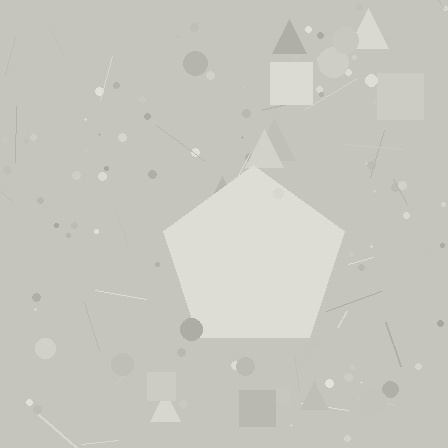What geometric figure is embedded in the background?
A pentagon is embedded in the background.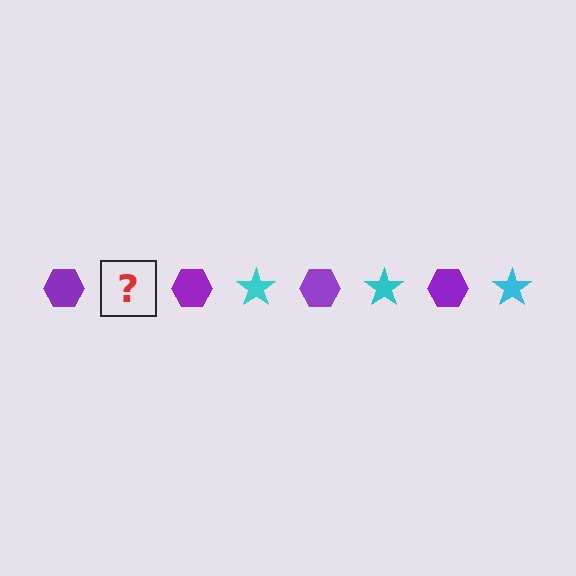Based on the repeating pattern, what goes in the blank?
The blank should be a cyan star.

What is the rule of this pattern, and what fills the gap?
The rule is that the pattern alternates between purple hexagon and cyan star. The gap should be filled with a cyan star.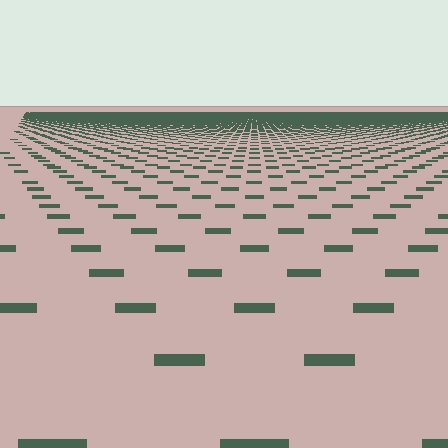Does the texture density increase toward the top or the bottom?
Density increases toward the top.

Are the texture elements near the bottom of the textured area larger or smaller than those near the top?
Larger. Near the bottom, elements are closer to the viewer and appear at a bigger on-screen size.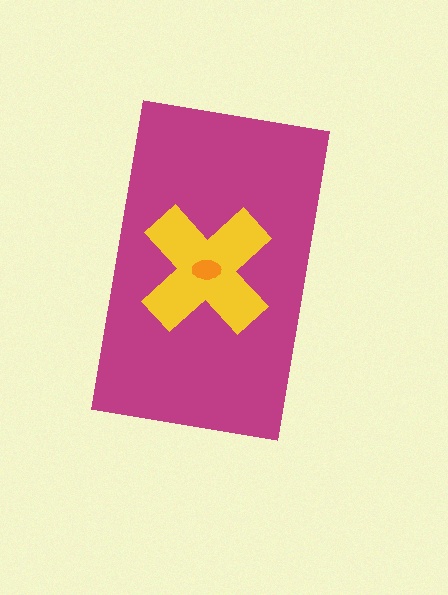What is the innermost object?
The orange ellipse.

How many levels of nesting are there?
3.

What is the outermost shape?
The magenta rectangle.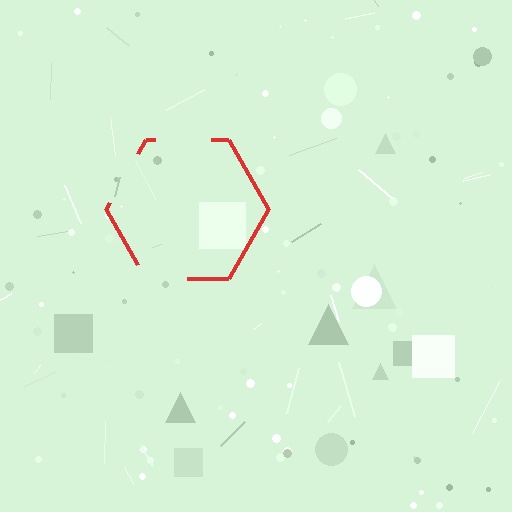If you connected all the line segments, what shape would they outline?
They would outline a hexagon.